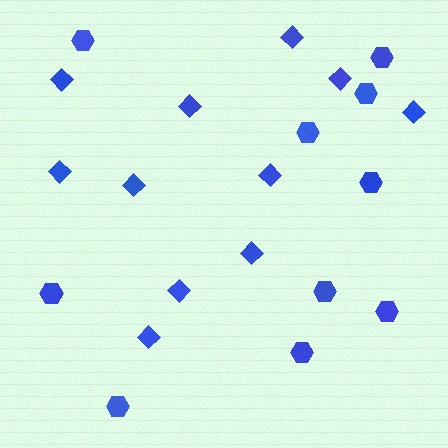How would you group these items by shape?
There are 2 groups: one group of hexagons (10) and one group of diamonds (11).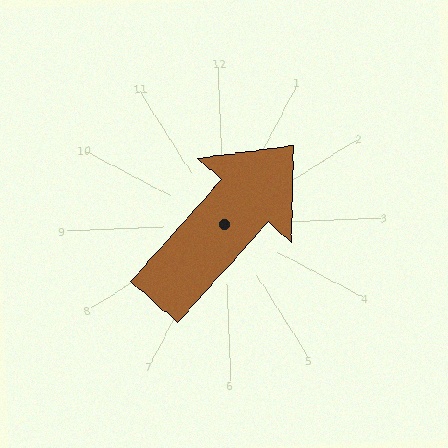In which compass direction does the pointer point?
Northeast.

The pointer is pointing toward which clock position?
Roughly 1 o'clock.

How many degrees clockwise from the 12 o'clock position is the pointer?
Approximately 44 degrees.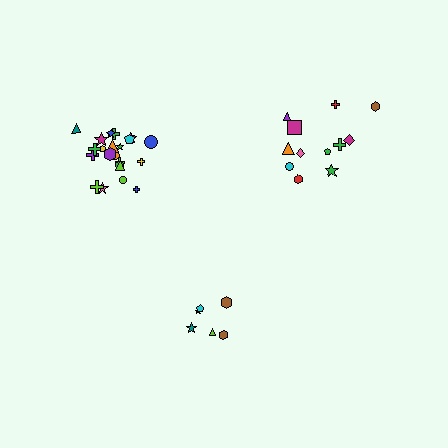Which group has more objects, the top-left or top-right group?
The top-left group.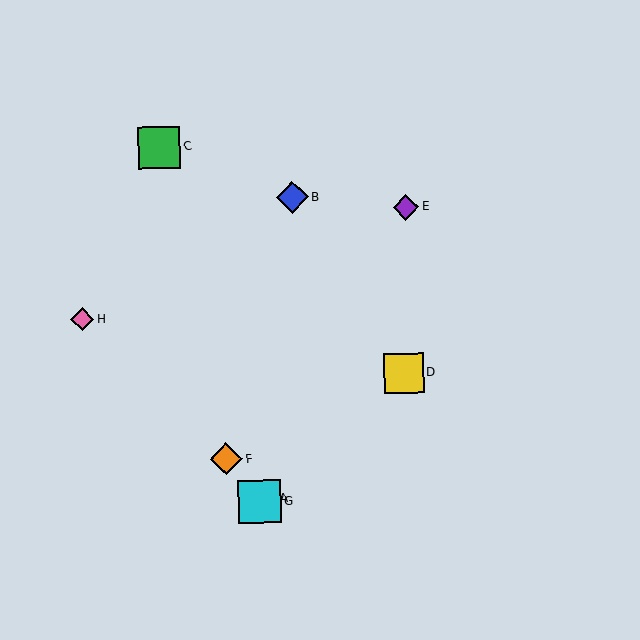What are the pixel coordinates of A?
Object A is at (261, 499).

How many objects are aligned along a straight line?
3 objects (A, E, G) are aligned along a straight line.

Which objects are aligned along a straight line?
Objects A, E, G are aligned along a straight line.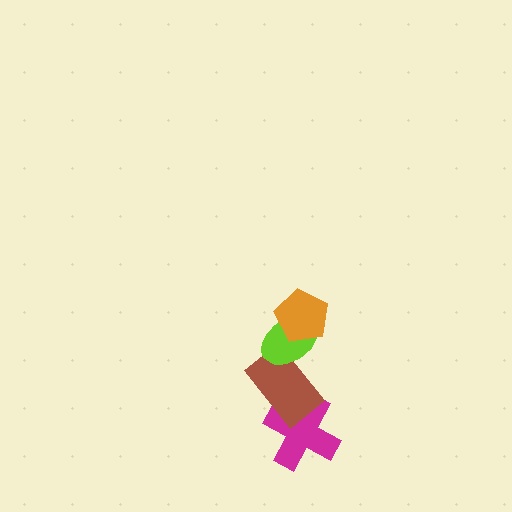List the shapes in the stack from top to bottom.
From top to bottom: the orange pentagon, the lime ellipse, the brown rectangle, the magenta cross.